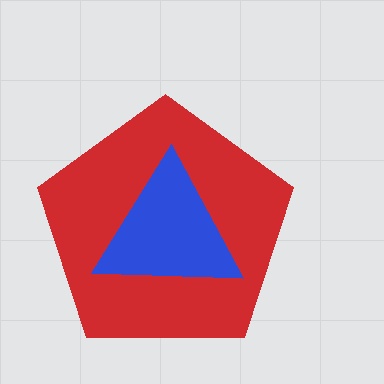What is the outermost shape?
The red pentagon.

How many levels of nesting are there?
2.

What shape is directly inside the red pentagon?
The blue triangle.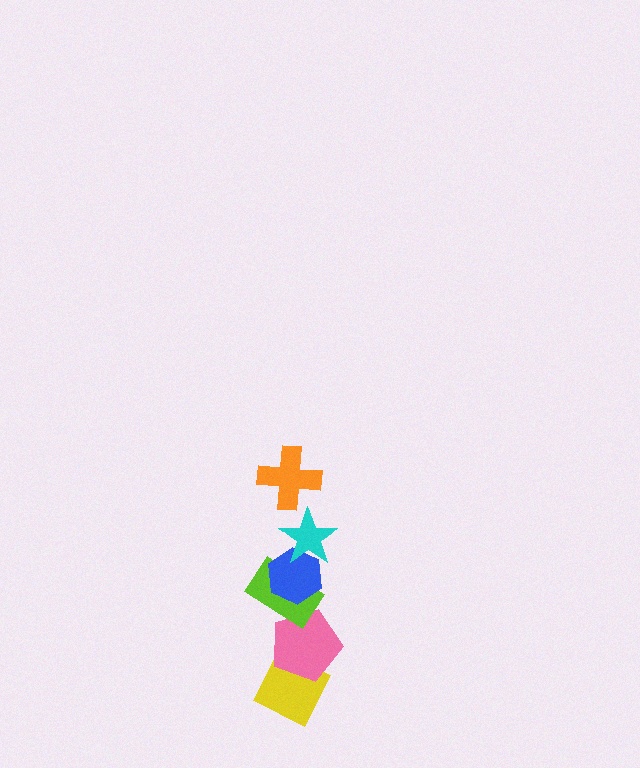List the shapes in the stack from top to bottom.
From top to bottom: the orange cross, the cyan star, the blue hexagon, the lime rectangle, the pink pentagon, the yellow diamond.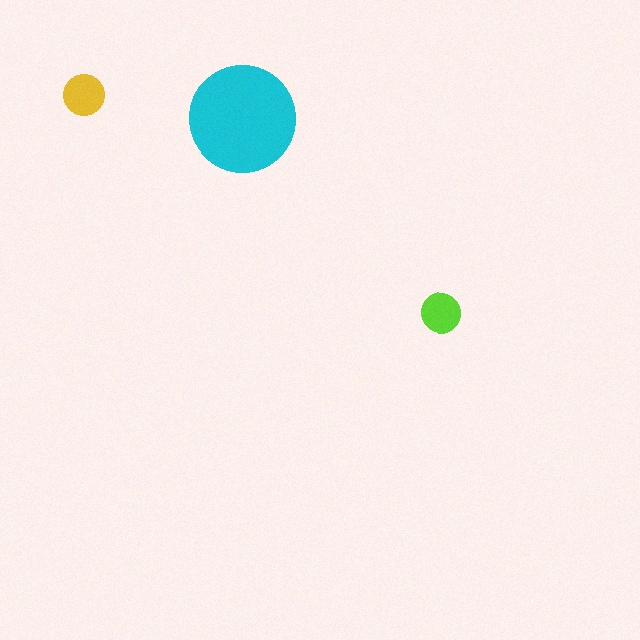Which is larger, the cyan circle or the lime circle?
The cyan one.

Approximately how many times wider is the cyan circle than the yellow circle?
About 2.5 times wider.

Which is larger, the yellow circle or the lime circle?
The yellow one.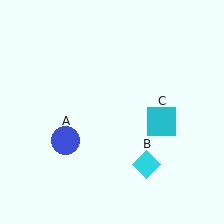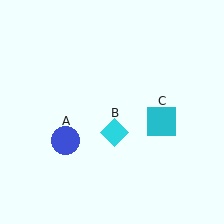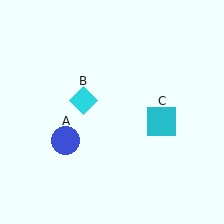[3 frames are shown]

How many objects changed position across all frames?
1 object changed position: cyan diamond (object B).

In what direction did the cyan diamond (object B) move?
The cyan diamond (object B) moved up and to the left.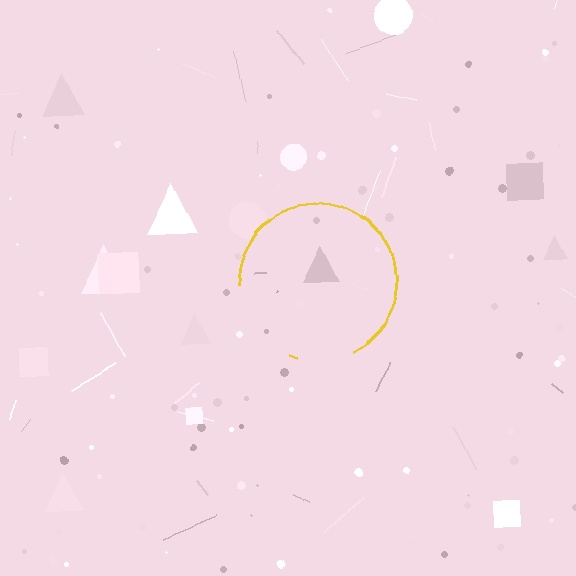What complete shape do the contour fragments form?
The contour fragments form a circle.